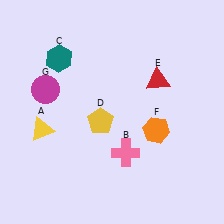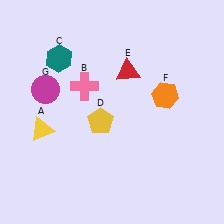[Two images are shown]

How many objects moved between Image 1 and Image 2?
3 objects moved between the two images.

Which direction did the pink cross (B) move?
The pink cross (B) moved up.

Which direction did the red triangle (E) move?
The red triangle (E) moved left.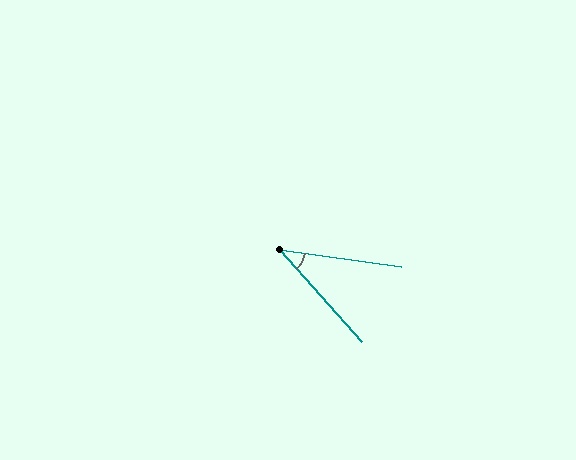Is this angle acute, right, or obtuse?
It is acute.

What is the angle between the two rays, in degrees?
Approximately 40 degrees.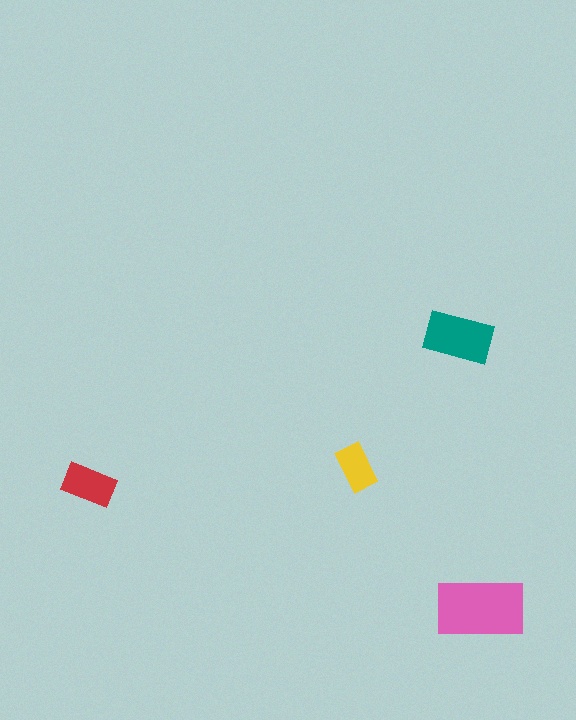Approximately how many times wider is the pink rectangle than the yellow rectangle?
About 2 times wider.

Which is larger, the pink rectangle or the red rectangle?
The pink one.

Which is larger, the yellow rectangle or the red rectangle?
The red one.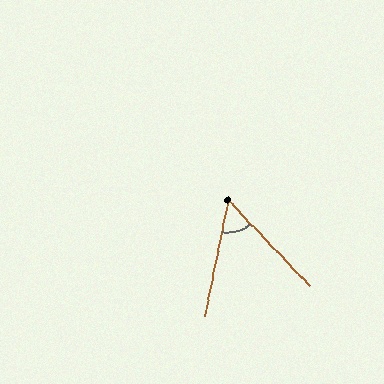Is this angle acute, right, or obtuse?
It is acute.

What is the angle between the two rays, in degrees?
Approximately 55 degrees.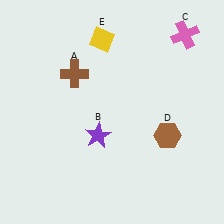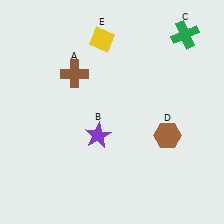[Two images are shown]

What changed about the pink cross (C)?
In Image 1, C is pink. In Image 2, it changed to green.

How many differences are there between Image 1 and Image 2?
There is 1 difference between the two images.